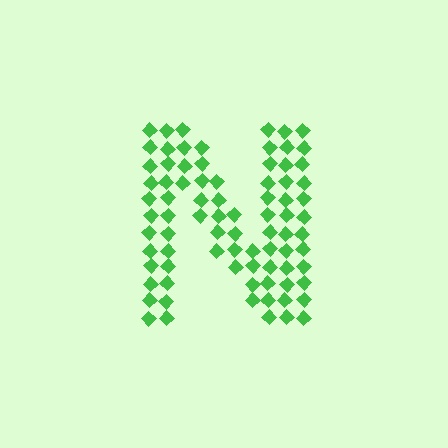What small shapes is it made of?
It is made of small diamonds.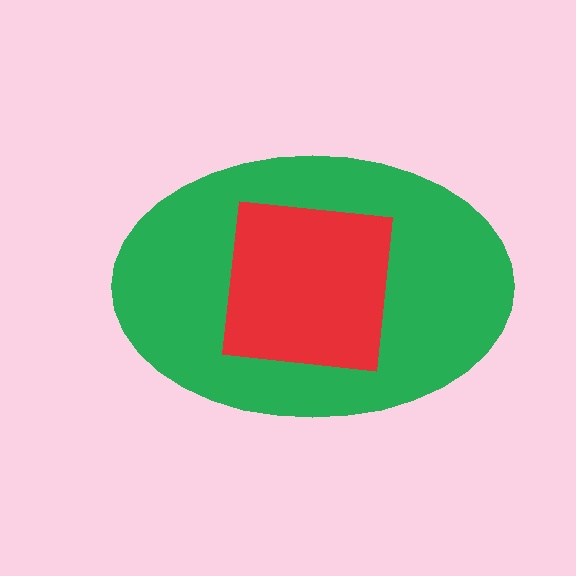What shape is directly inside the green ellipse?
The red square.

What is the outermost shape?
The green ellipse.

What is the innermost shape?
The red square.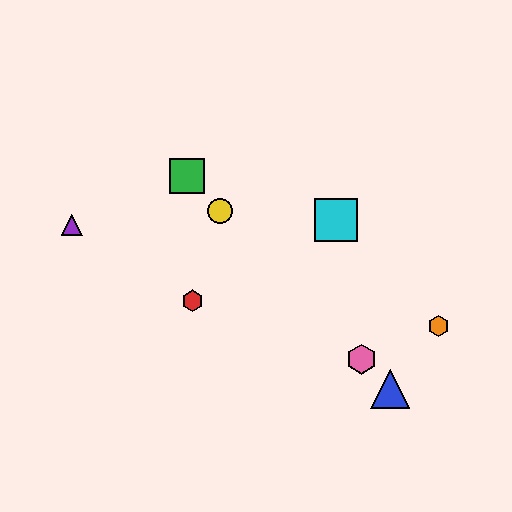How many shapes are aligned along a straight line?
4 shapes (the blue triangle, the green square, the yellow circle, the pink hexagon) are aligned along a straight line.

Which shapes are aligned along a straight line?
The blue triangle, the green square, the yellow circle, the pink hexagon are aligned along a straight line.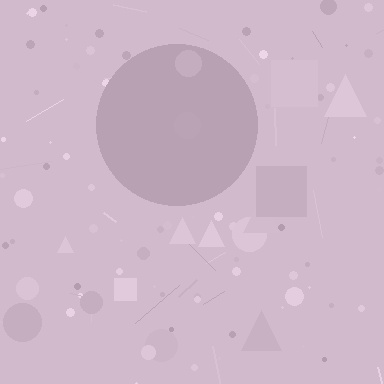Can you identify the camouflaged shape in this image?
The camouflaged shape is a circle.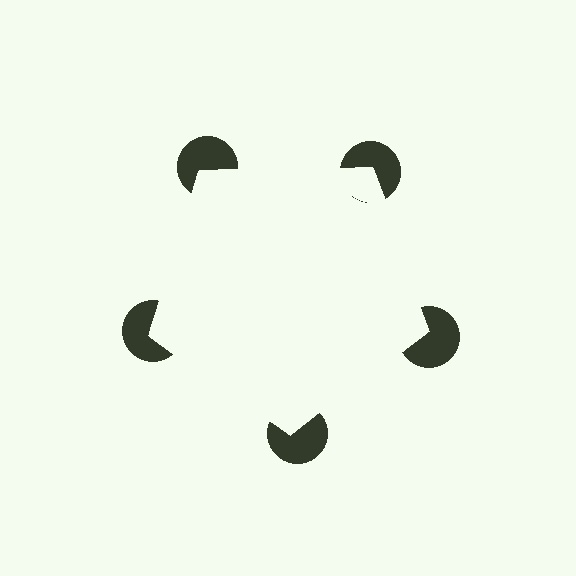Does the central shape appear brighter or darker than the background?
It typically appears slightly brighter than the background, even though no actual brightness change is drawn.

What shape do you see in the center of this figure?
An illusory pentagon — its edges are inferred from the aligned wedge cuts in the pac-man discs, not physically drawn.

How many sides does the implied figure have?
5 sides.